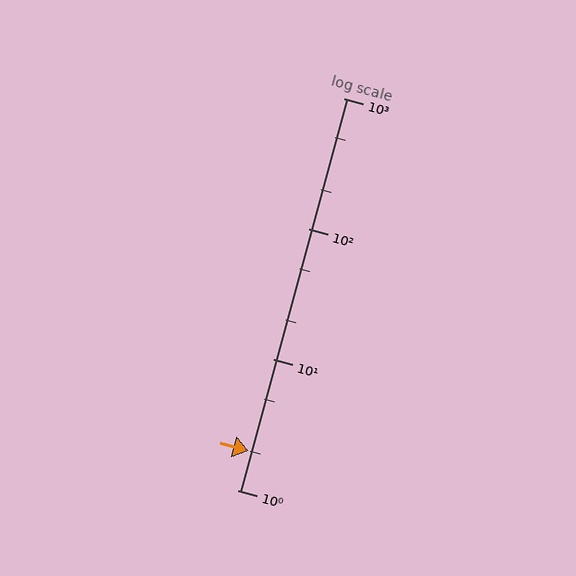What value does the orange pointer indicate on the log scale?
The pointer indicates approximately 2.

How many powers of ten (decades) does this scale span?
The scale spans 3 decades, from 1 to 1000.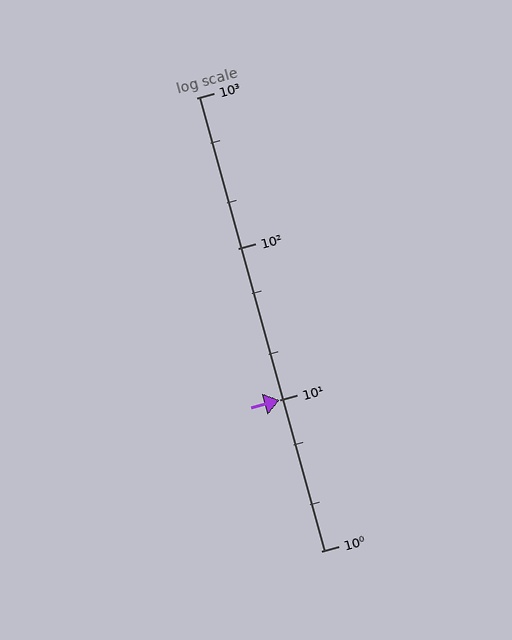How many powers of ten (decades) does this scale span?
The scale spans 3 decades, from 1 to 1000.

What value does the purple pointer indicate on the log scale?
The pointer indicates approximately 10.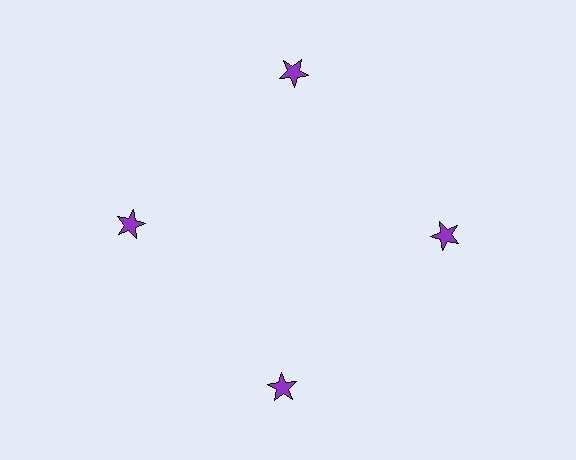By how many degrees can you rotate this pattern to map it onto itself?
The pattern maps onto itself every 90 degrees of rotation.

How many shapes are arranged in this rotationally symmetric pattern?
There are 4 shapes, arranged in 4 groups of 1.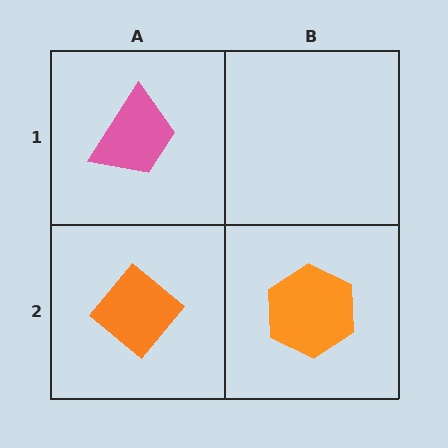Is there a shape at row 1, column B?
No, that cell is empty.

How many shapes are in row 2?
2 shapes.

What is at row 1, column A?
A pink trapezoid.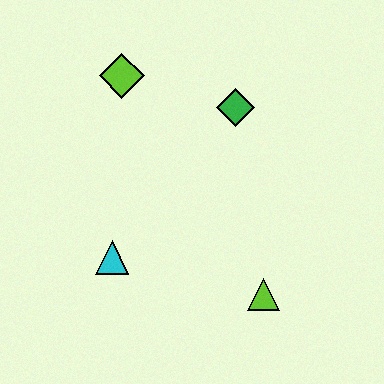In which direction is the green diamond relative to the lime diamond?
The green diamond is to the right of the lime diamond.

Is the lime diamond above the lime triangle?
Yes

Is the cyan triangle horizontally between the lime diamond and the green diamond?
No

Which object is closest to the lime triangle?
The cyan triangle is closest to the lime triangle.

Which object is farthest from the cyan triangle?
The green diamond is farthest from the cyan triangle.